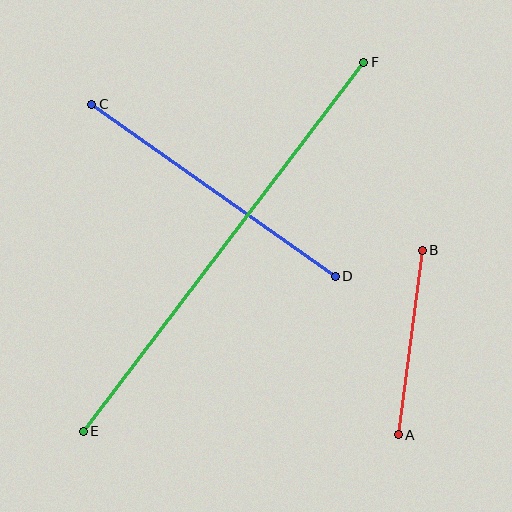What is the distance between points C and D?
The distance is approximately 298 pixels.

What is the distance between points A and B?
The distance is approximately 186 pixels.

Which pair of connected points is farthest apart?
Points E and F are farthest apart.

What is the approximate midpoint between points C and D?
The midpoint is at approximately (213, 190) pixels.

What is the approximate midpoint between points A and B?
The midpoint is at approximately (410, 343) pixels.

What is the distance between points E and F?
The distance is approximately 463 pixels.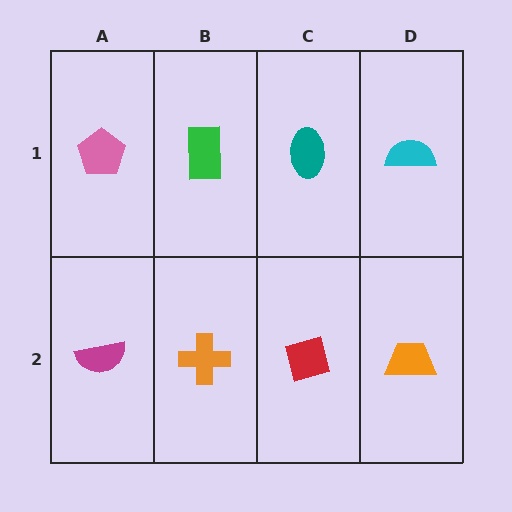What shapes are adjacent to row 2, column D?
A cyan semicircle (row 1, column D), a red diamond (row 2, column C).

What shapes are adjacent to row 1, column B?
An orange cross (row 2, column B), a pink pentagon (row 1, column A), a teal ellipse (row 1, column C).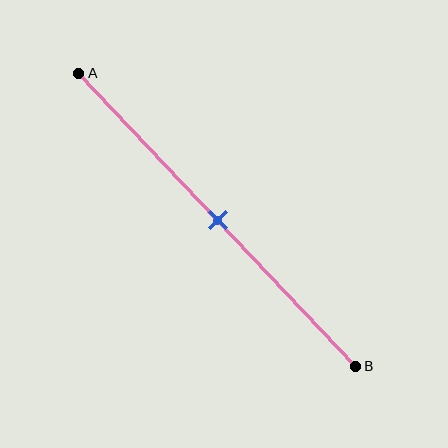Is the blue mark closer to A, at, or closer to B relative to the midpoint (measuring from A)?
The blue mark is approximately at the midpoint of segment AB.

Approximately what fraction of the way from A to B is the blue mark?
The blue mark is approximately 50% of the way from A to B.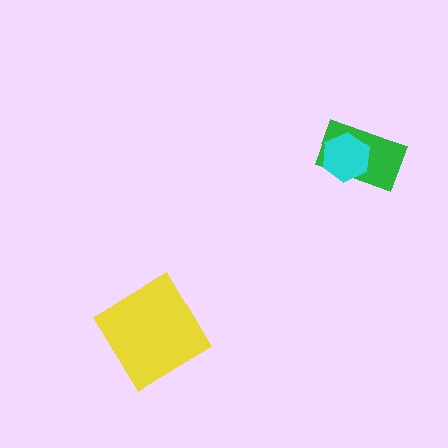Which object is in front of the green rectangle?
The cyan hexagon is in front of the green rectangle.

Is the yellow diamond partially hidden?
No, no other shape covers it.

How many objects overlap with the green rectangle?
1 object overlaps with the green rectangle.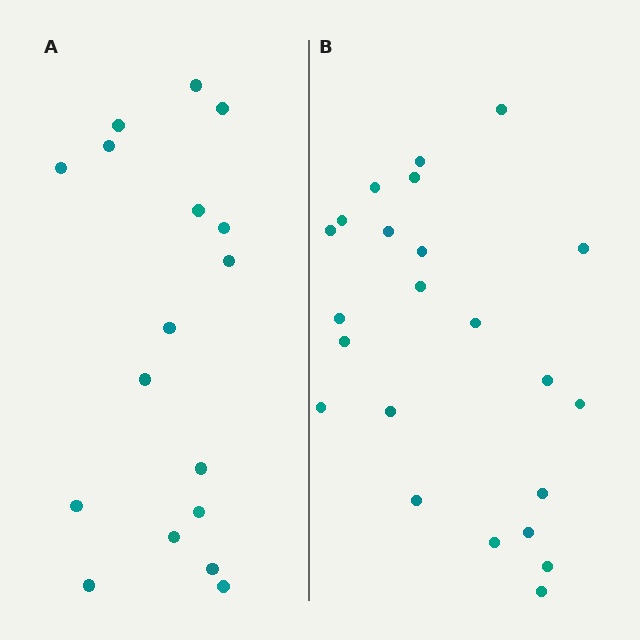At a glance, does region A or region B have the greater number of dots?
Region B (the right region) has more dots.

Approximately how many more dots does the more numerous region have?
Region B has about 6 more dots than region A.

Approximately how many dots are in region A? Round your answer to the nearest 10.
About 20 dots. (The exact count is 17, which rounds to 20.)